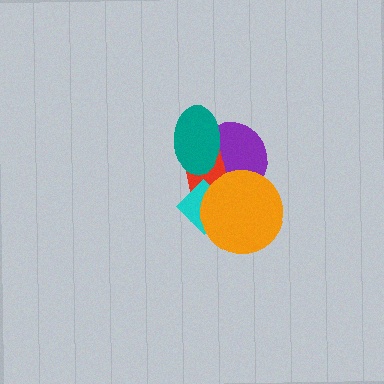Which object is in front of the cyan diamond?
The orange circle is in front of the cyan diamond.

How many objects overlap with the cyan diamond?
3 objects overlap with the cyan diamond.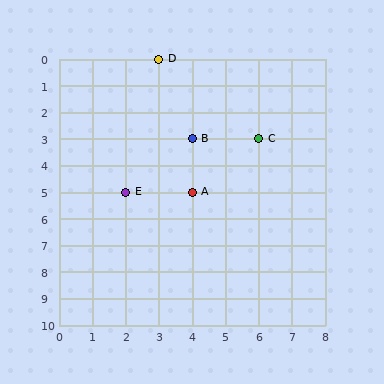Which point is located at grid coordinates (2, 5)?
Point E is at (2, 5).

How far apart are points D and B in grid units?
Points D and B are 1 column and 3 rows apart (about 3.2 grid units diagonally).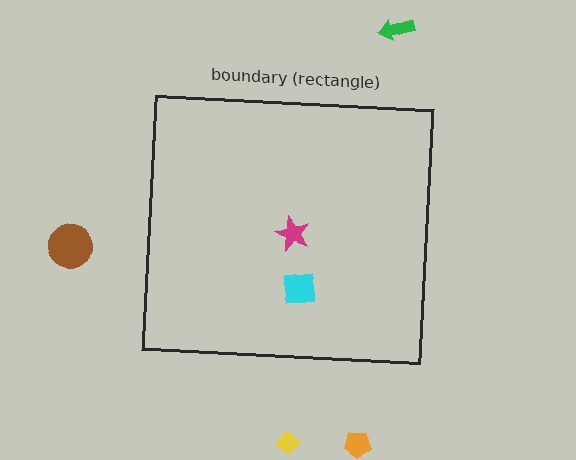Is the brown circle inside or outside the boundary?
Outside.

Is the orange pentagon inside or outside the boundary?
Outside.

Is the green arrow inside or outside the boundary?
Outside.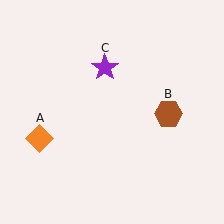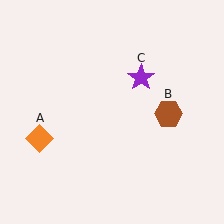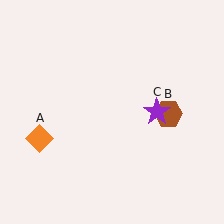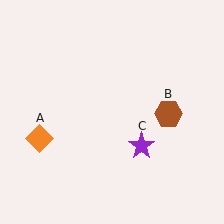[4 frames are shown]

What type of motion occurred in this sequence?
The purple star (object C) rotated clockwise around the center of the scene.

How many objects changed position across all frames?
1 object changed position: purple star (object C).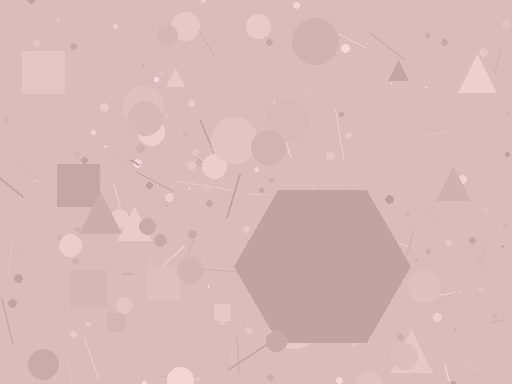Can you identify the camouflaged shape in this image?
The camouflaged shape is a hexagon.